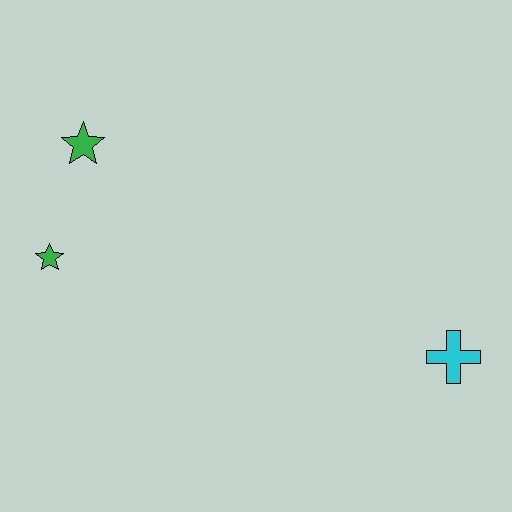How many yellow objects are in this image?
There are no yellow objects.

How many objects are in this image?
There are 3 objects.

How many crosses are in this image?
There is 1 cross.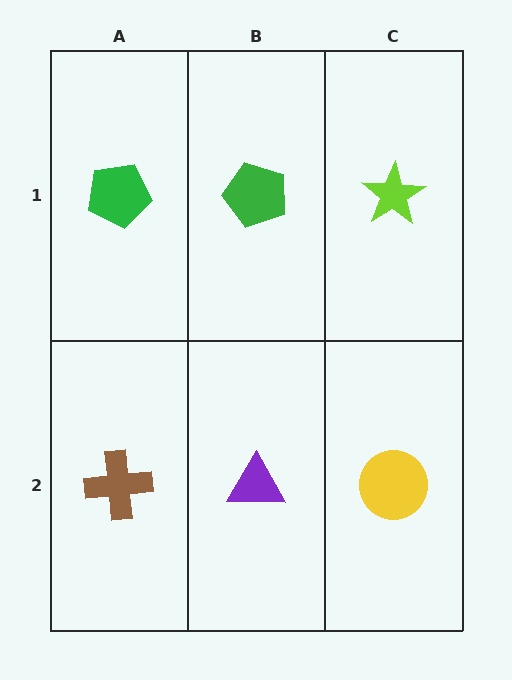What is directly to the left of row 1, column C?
A green pentagon.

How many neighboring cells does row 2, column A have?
2.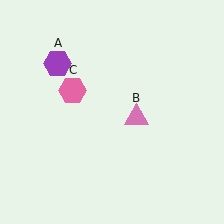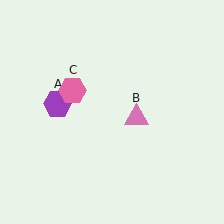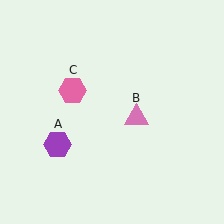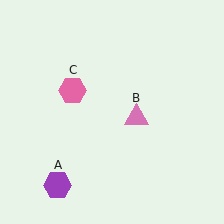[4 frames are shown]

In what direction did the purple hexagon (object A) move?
The purple hexagon (object A) moved down.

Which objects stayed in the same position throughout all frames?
Pink triangle (object B) and pink hexagon (object C) remained stationary.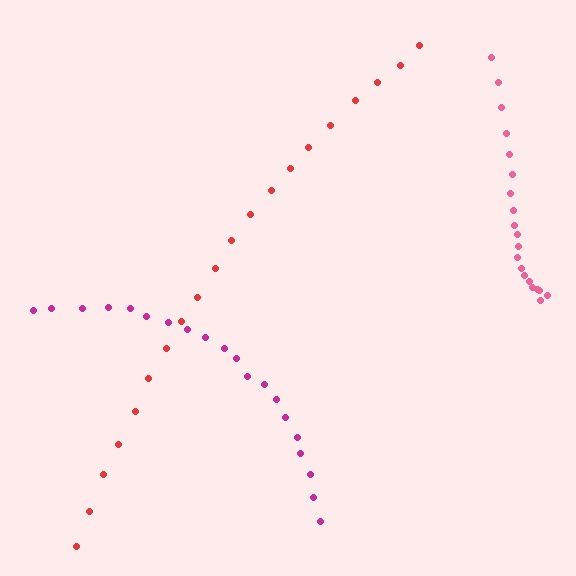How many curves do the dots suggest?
There are 3 distinct paths.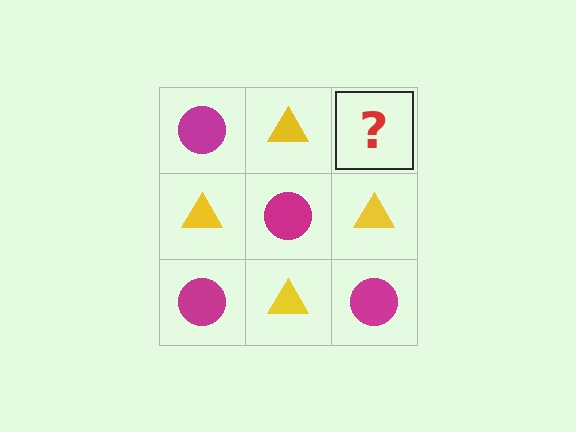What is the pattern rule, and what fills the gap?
The rule is that it alternates magenta circle and yellow triangle in a checkerboard pattern. The gap should be filled with a magenta circle.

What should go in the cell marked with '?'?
The missing cell should contain a magenta circle.